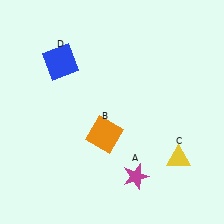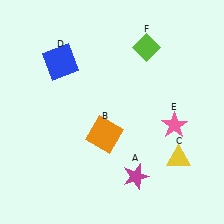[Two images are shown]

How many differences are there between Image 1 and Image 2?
There are 2 differences between the two images.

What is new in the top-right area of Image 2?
A lime diamond (F) was added in the top-right area of Image 2.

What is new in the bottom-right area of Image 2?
A pink star (E) was added in the bottom-right area of Image 2.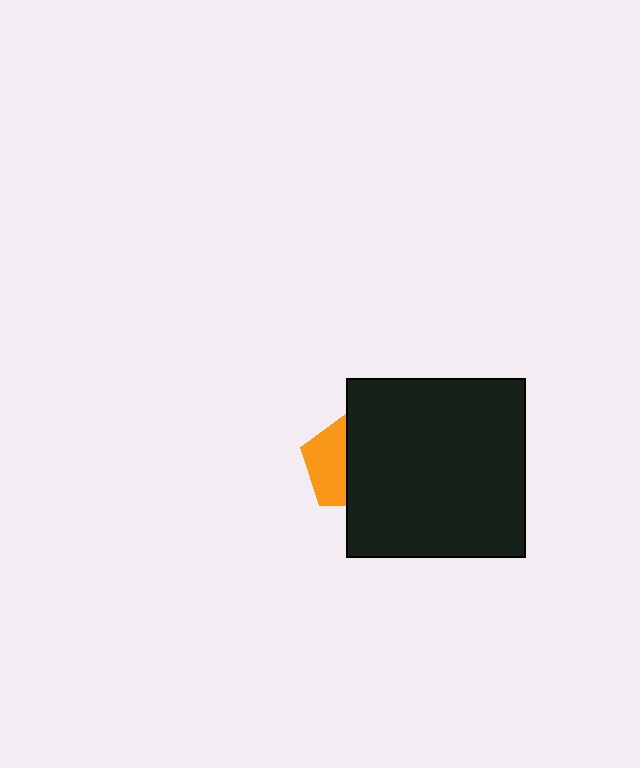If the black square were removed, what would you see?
You would see the complete orange pentagon.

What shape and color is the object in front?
The object in front is a black square.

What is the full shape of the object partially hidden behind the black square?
The partially hidden object is an orange pentagon.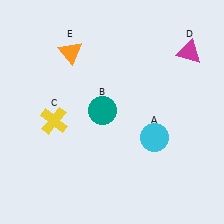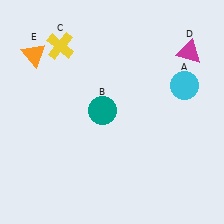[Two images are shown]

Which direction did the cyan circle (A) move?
The cyan circle (A) moved up.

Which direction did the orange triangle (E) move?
The orange triangle (E) moved left.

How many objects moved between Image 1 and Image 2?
3 objects moved between the two images.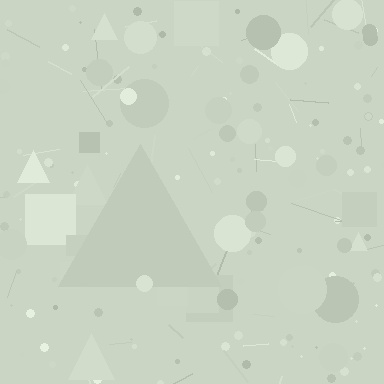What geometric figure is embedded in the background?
A triangle is embedded in the background.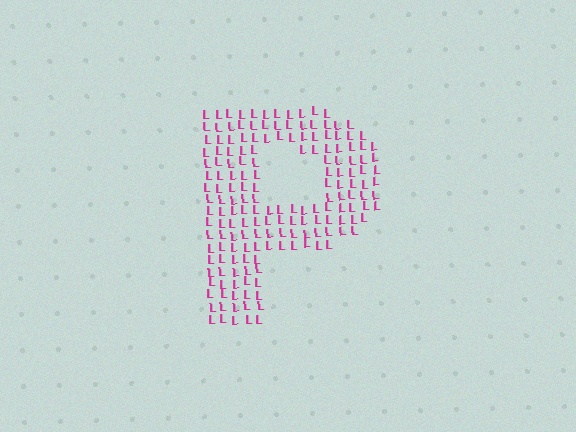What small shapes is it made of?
It is made of small letter L's.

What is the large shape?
The large shape is the letter P.